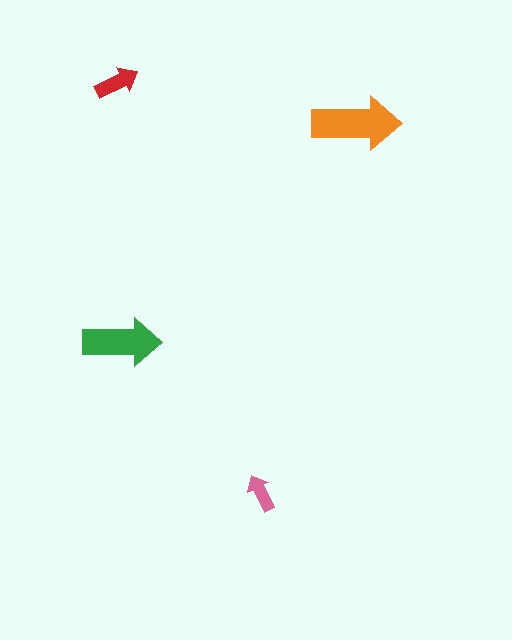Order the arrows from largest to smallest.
the orange one, the green one, the red one, the pink one.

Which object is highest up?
The red arrow is topmost.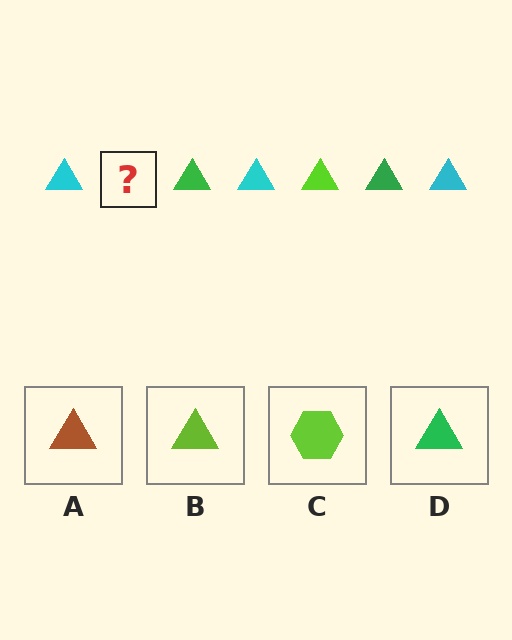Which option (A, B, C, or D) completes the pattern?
B.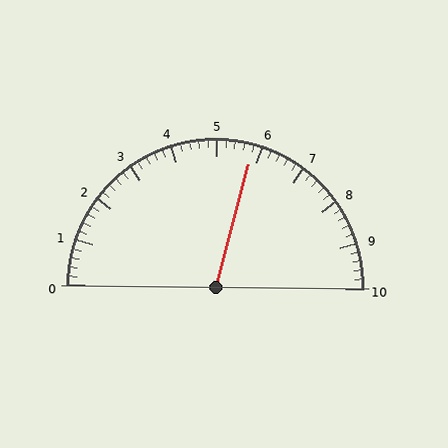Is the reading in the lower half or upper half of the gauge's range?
The reading is in the upper half of the range (0 to 10).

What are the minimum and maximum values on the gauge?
The gauge ranges from 0 to 10.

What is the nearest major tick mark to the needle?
The nearest major tick mark is 6.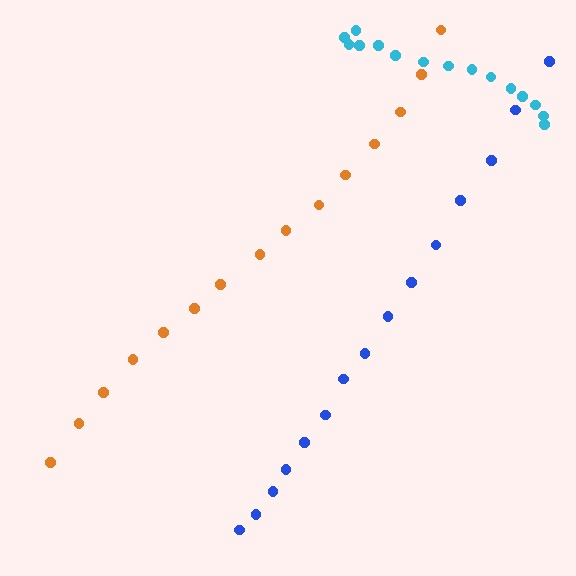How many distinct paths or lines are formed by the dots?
There are 3 distinct paths.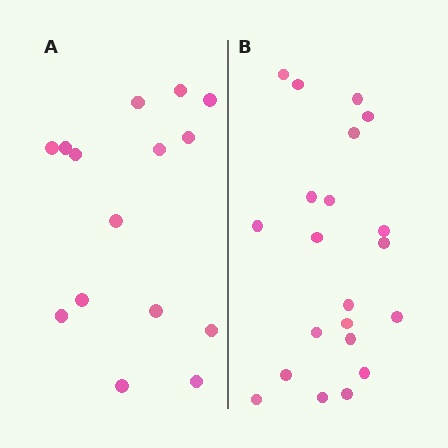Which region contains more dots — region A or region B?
Region B (the right region) has more dots.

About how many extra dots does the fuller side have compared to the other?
Region B has about 6 more dots than region A.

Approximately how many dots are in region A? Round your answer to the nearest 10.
About 20 dots. (The exact count is 15, which rounds to 20.)